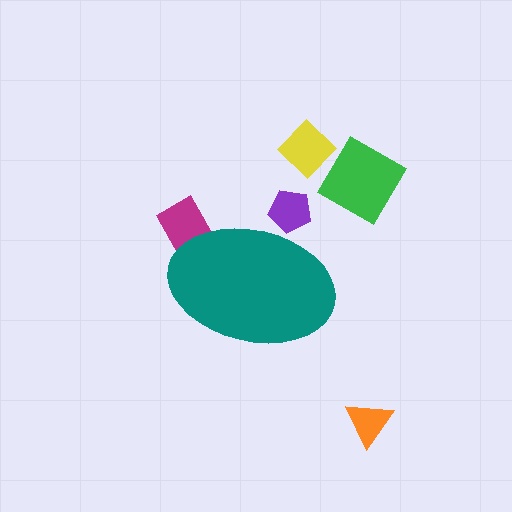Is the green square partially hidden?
No, the green square is fully visible.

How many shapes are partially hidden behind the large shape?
2 shapes are partially hidden.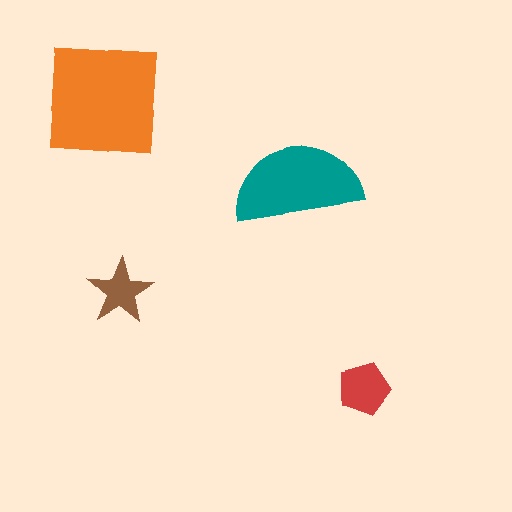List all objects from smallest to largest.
The brown star, the red pentagon, the teal semicircle, the orange square.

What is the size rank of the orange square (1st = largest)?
1st.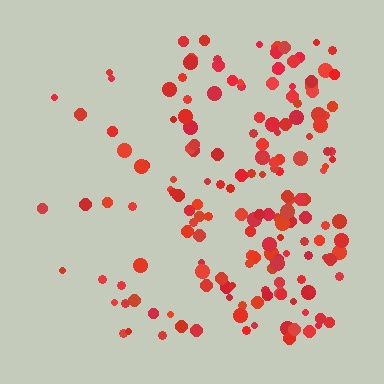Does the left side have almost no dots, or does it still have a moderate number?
Still a moderate number, just noticeably fewer than the right.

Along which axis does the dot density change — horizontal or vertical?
Horizontal.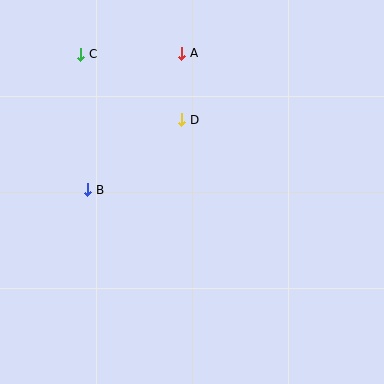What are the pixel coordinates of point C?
Point C is at (81, 54).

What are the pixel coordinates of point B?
Point B is at (88, 190).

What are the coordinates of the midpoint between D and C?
The midpoint between D and C is at (131, 87).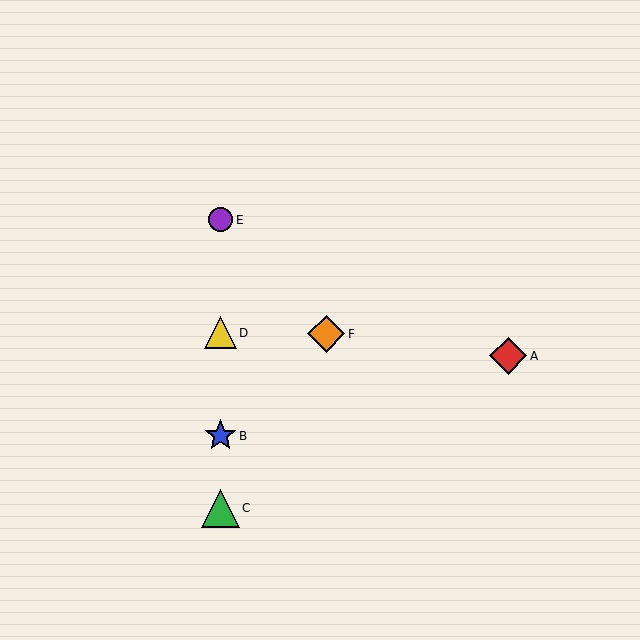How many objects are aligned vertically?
4 objects (B, C, D, E) are aligned vertically.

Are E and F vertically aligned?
No, E is at x≈220 and F is at x≈326.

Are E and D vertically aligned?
Yes, both are at x≈220.